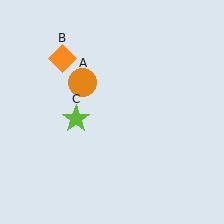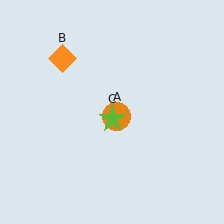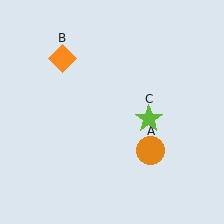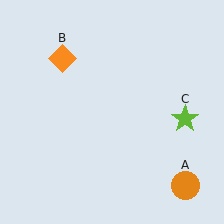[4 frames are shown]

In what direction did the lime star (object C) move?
The lime star (object C) moved right.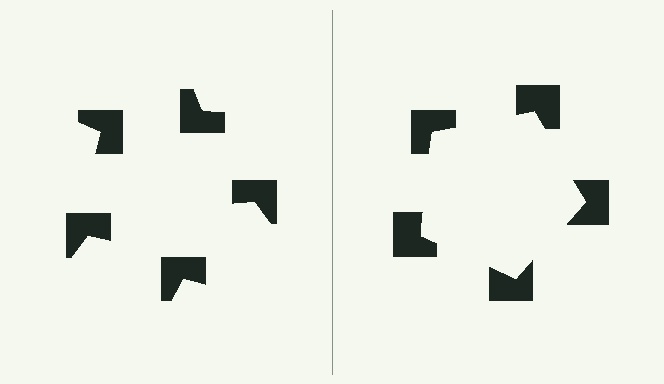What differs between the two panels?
The notched squares are positioned identically on both sides; only the wedge orientations differ. On the right they align to a pentagon; on the left they are misaligned.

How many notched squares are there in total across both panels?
10 — 5 on each side.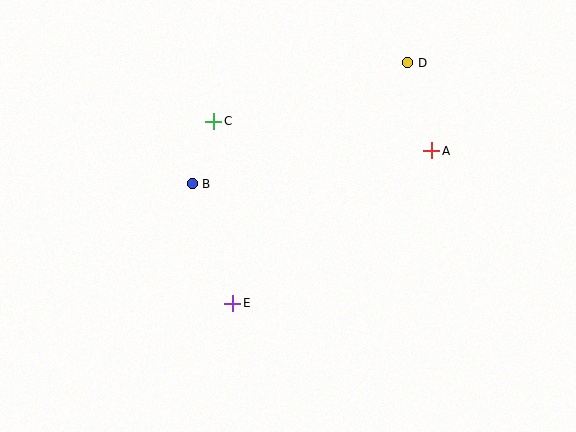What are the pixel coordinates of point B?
Point B is at (192, 184).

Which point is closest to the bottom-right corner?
Point A is closest to the bottom-right corner.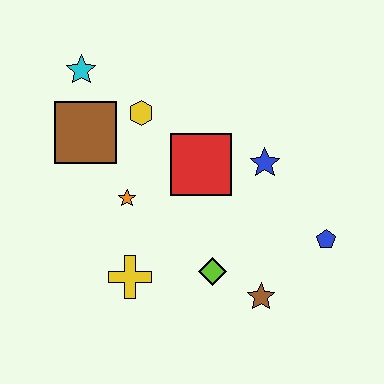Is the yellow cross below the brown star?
No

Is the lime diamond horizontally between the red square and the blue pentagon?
Yes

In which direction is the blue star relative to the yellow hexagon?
The blue star is to the right of the yellow hexagon.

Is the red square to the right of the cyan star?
Yes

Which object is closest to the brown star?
The lime diamond is closest to the brown star.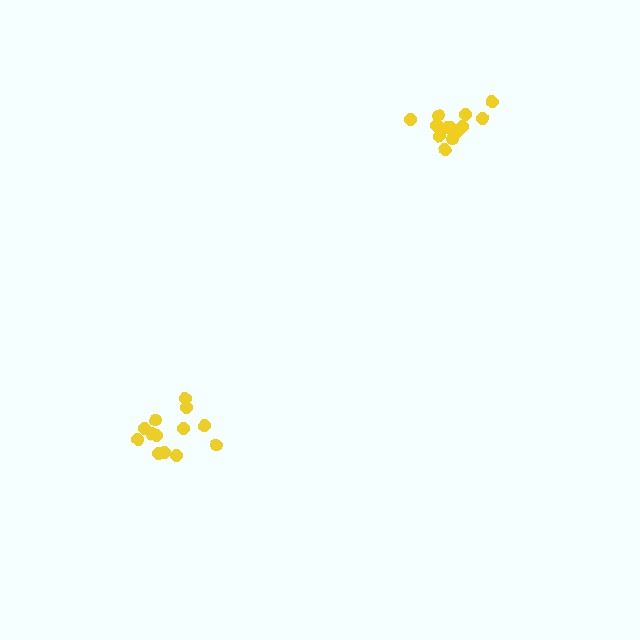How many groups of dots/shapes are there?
There are 2 groups.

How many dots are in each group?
Group 1: 13 dots, Group 2: 13 dots (26 total).